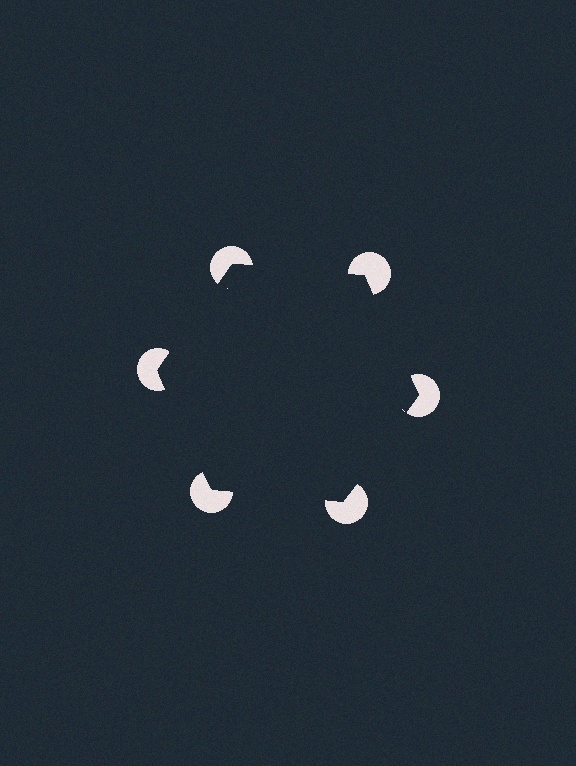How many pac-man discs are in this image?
There are 6 — one at each vertex of the illusory hexagon.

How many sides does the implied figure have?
6 sides.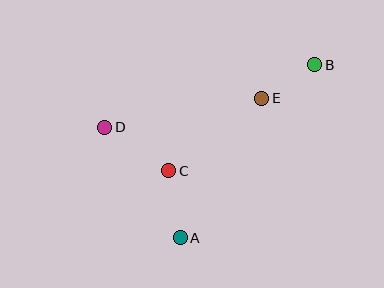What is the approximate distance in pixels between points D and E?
The distance between D and E is approximately 159 pixels.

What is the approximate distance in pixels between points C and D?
The distance between C and D is approximately 77 pixels.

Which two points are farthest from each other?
Points A and B are farthest from each other.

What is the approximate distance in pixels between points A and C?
The distance between A and C is approximately 68 pixels.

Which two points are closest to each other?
Points B and E are closest to each other.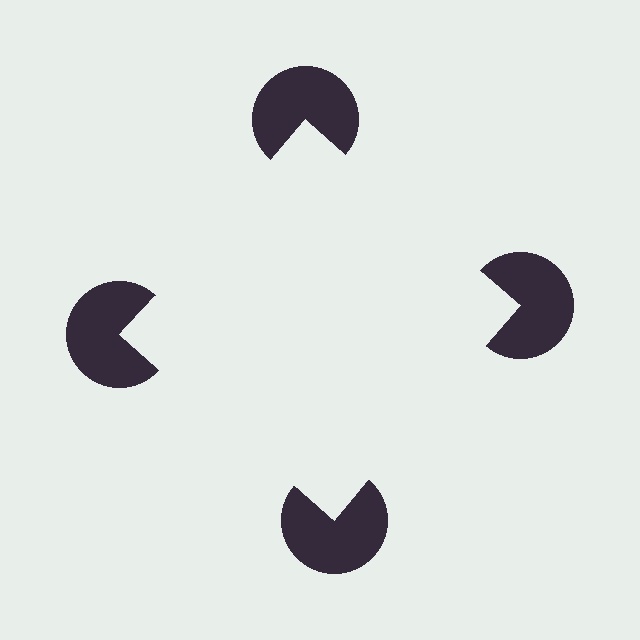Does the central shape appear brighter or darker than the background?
It typically appears slightly brighter than the background, even though no actual brightness change is drawn.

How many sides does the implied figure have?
4 sides.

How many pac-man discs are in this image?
There are 4 — one at each vertex of the illusory square.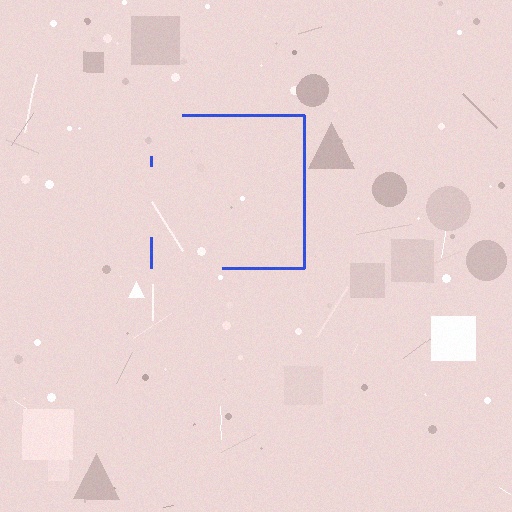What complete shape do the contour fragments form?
The contour fragments form a square.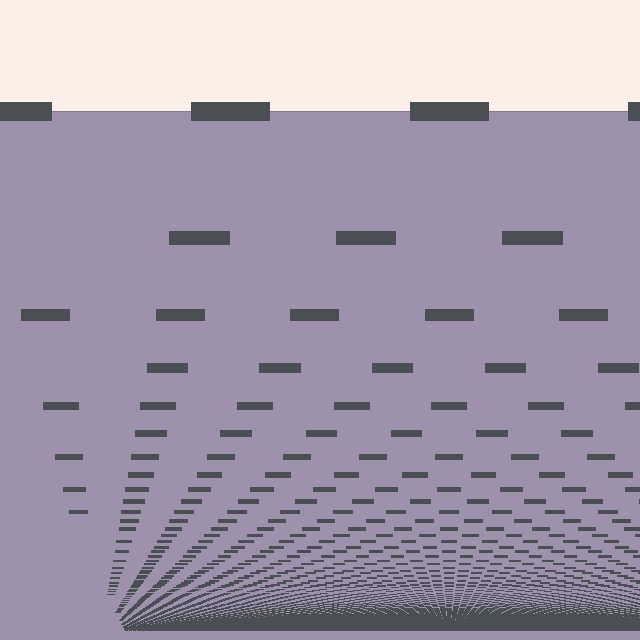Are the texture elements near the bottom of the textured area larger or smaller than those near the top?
Smaller. The gradient is inverted — elements near the bottom are smaller and denser.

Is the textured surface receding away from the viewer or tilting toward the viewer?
The surface appears to tilt toward the viewer. Texture elements get larger and sparser toward the top.